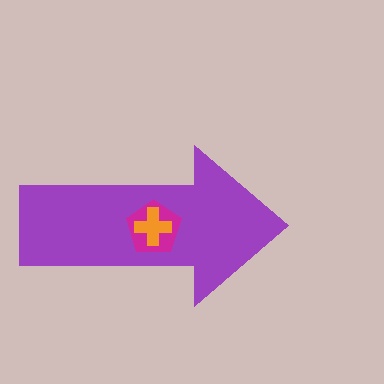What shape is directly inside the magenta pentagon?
The orange cross.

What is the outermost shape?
The purple arrow.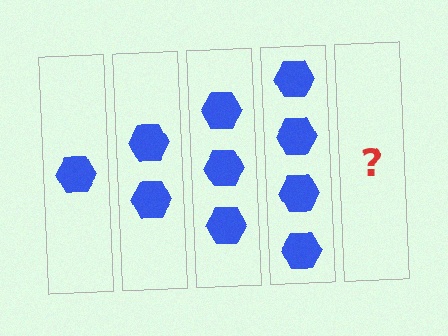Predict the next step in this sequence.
The next step is 5 hexagons.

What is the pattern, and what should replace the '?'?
The pattern is that each step adds one more hexagon. The '?' should be 5 hexagons.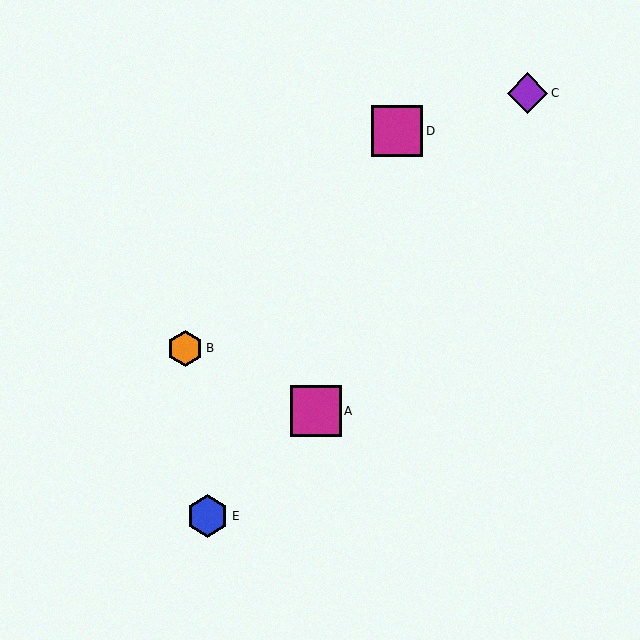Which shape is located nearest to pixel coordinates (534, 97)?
The purple diamond (labeled C) at (527, 93) is nearest to that location.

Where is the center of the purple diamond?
The center of the purple diamond is at (527, 93).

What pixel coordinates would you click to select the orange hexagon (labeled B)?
Click at (185, 348) to select the orange hexagon B.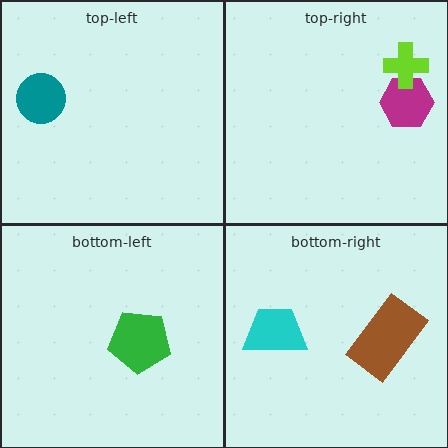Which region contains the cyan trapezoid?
The bottom-right region.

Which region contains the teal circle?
The top-left region.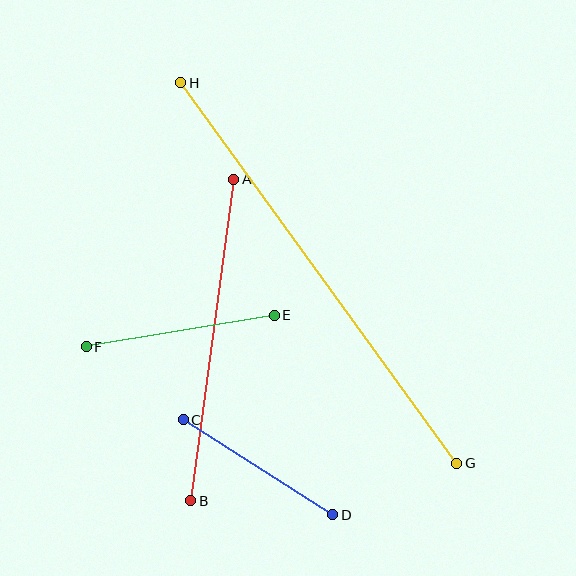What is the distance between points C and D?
The distance is approximately 177 pixels.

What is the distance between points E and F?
The distance is approximately 190 pixels.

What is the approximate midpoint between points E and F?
The midpoint is at approximately (180, 331) pixels.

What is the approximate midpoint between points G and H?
The midpoint is at approximately (319, 273) pixels.